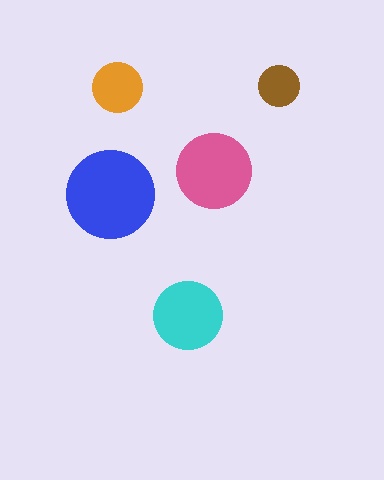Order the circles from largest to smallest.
the blue one, the pink one, the cyan one, the orange one, the brown one.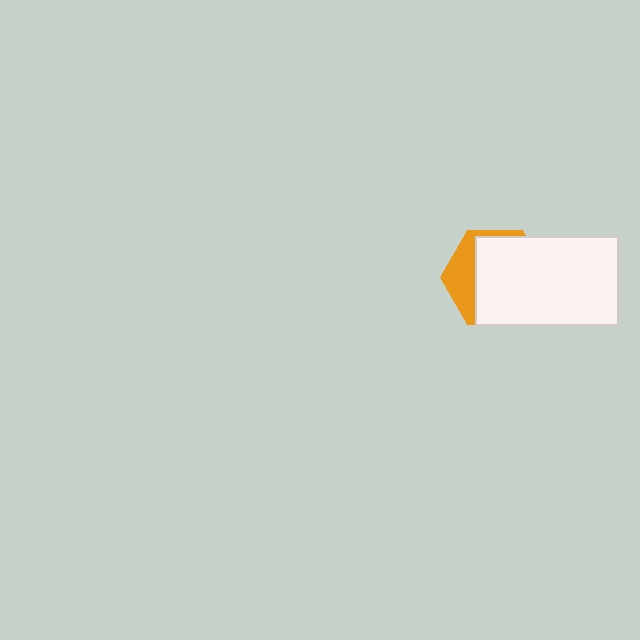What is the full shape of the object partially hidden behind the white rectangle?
The partially hidden object is an orange hexagon.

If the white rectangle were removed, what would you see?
You would see the complete orange hexagon.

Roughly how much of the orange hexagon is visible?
A small part of it is visible (roughly 30%).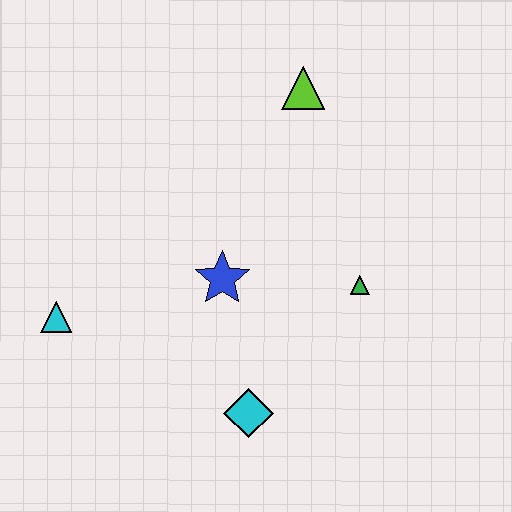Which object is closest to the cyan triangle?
The blue star is closest to the cyan triangle.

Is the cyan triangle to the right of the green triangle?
No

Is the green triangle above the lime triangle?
No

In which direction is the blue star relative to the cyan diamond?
The blue star is above the cyan diamond.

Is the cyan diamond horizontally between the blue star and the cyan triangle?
No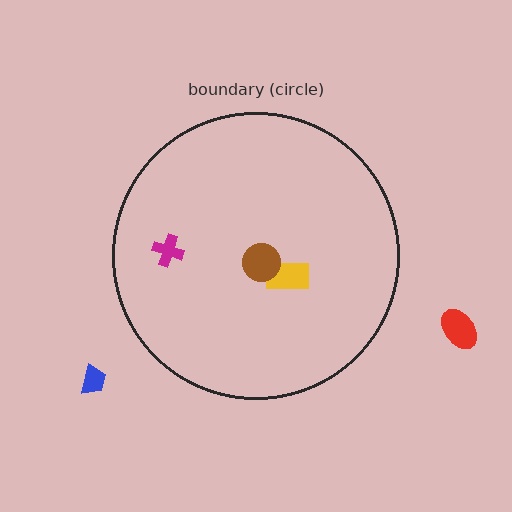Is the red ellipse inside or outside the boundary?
Outside.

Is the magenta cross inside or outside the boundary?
Inside.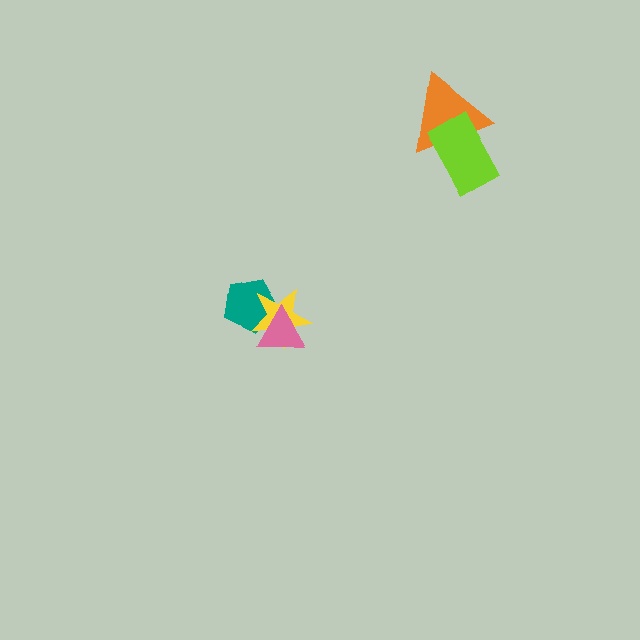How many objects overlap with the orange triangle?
1 object overlaps with the orange triangle.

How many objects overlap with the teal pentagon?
2 objects overlap with the teal pentagon.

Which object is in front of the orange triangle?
The lime rectangle is in front of the orange triangle.